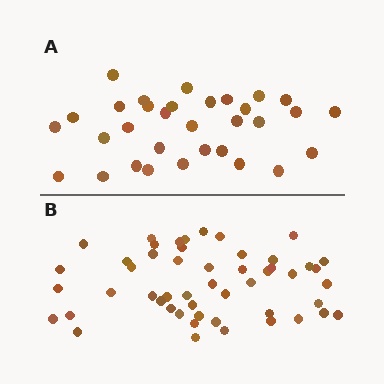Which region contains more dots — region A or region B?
Region B (the bottom region) has more dots.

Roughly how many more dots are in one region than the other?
Region B has approximately 20 more dots than region A.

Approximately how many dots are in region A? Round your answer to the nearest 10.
About 30 dots. (The exact count is 32, which rounds to 30.)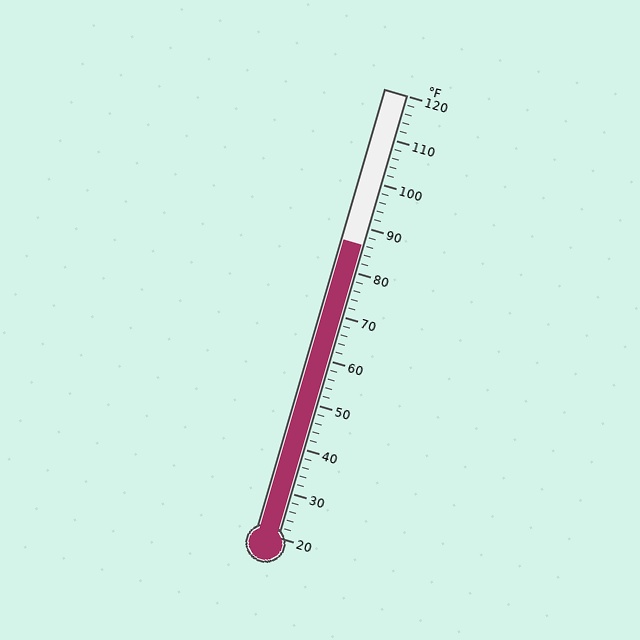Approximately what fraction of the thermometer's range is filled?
The thermometer is filled to approximately 65% of its range.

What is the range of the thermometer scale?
The thermometer scale ranges from 20°F to 120°F.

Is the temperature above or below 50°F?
The temperature is above 50°F.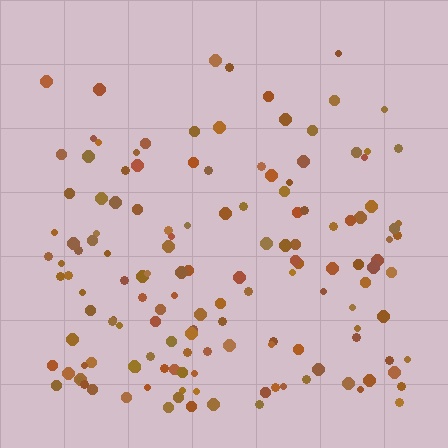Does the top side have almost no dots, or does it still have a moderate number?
Still a moderate number, just noticeably fewer than the bottom.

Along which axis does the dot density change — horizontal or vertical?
Vertical.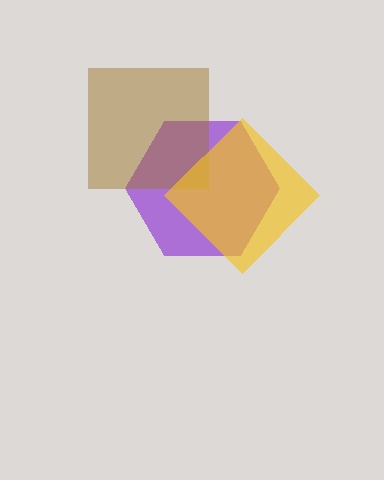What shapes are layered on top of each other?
The layered shapes are: a purple hexagon, a brown square, a yellow diamond.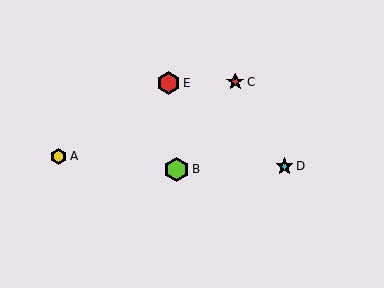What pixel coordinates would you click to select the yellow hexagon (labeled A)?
Click at (59, 156) to select the yellow hexagon A.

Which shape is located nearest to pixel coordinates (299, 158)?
The cyan star (labeled D) at (285, 166) is nearest to that location.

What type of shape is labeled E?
Shape E is a red hexagon.